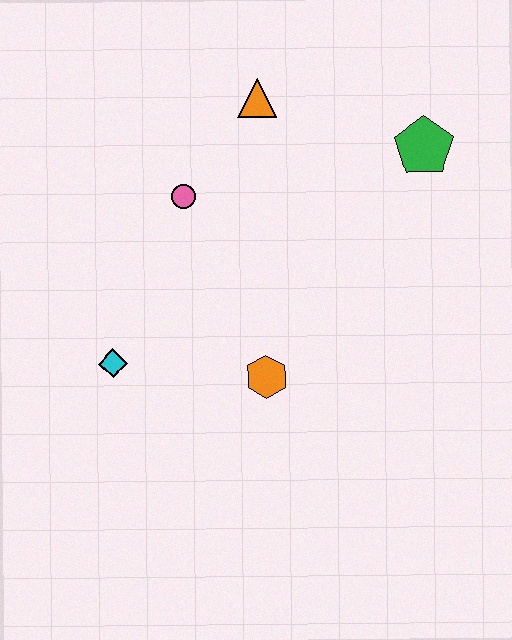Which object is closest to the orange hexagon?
The cyan diamond is closest to the orange hexagon.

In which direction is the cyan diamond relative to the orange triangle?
The cyan diamond is below the orange triangle.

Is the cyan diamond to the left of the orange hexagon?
Yes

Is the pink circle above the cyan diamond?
Yes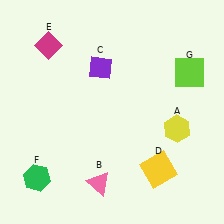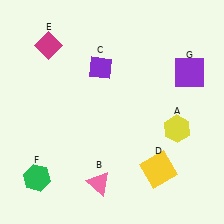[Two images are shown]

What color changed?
The square (G) changed from lime in Image 1 to purple in Image 2.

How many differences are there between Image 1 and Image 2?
There is 1 difference between the two images.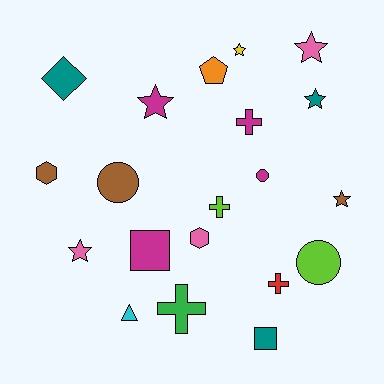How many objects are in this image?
There are 20 objects.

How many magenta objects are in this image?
There are 4 magenta objects.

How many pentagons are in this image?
There is 1 pentagon.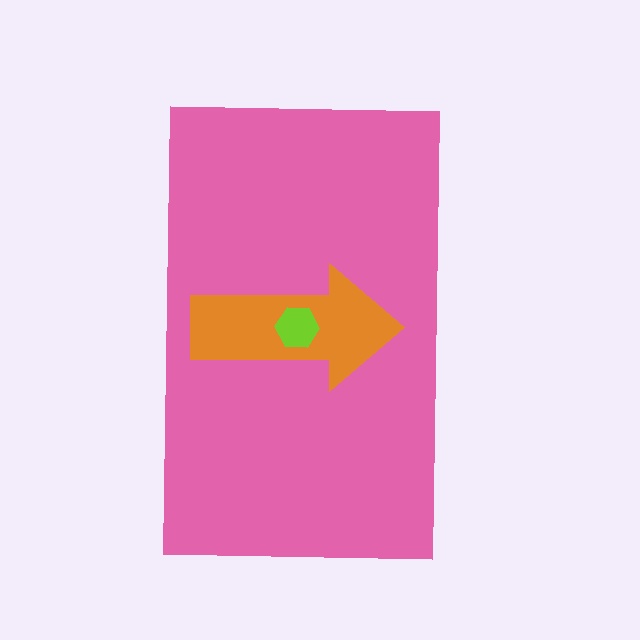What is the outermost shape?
The pink rectangle.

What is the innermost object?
The lime hexagon.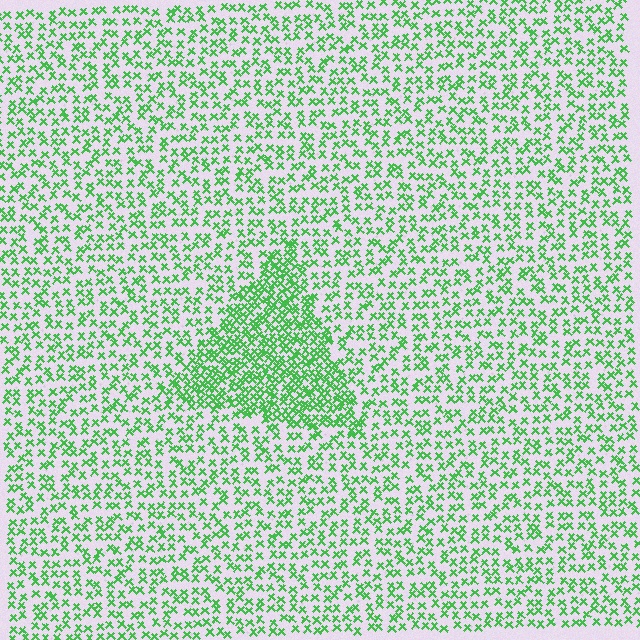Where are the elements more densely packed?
The elements are more densely packed inside the triangle boundary.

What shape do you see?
I see a triangle.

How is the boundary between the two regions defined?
The boundary is defined by a change in element density (approximately 2.1x ratio). All elements are the same color, size, and shape.